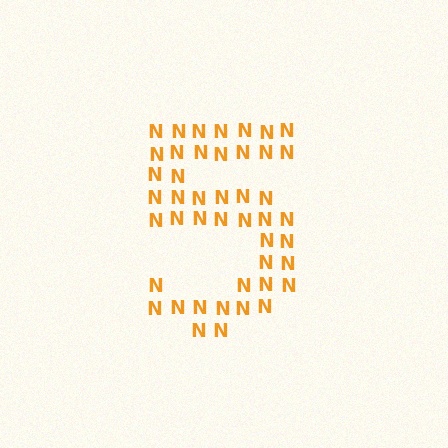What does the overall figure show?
The overall figure shows the digit 5.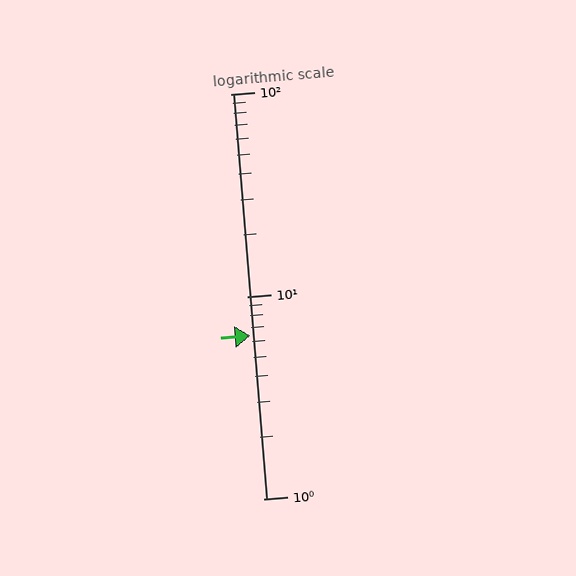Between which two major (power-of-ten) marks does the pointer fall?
The pointer is between 1 and 10.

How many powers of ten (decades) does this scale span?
The scale spans 2 decades, from 1 to 100.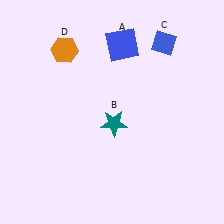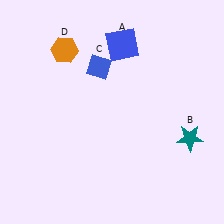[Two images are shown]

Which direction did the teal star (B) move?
The teal star (B) moved right.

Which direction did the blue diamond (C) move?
The blue diamond (C) moved left.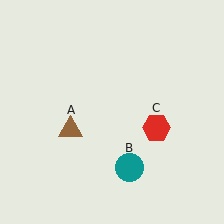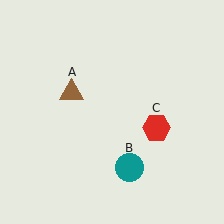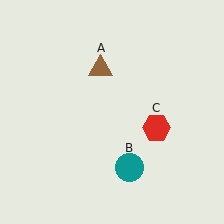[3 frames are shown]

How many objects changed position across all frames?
1 object changed position: brown triangle (object A).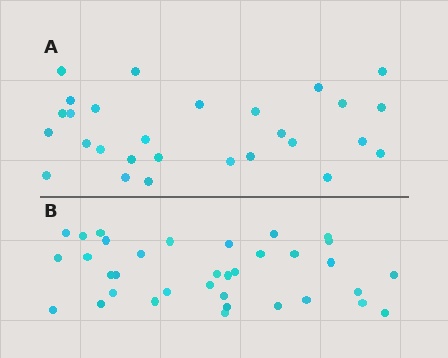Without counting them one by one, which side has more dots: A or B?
Region B (the bottom region) has more dots.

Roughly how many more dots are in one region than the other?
Region B has roughly 8 or so more dots than region A.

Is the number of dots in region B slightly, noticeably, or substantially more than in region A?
Region B has noticeably more, but not dramatically so. The ratio is roughly 1.2 to 1.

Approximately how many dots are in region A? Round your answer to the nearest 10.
About 30 dots. (The exact count is 28, which rounds to 30.)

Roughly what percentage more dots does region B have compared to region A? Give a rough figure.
About 25% more.